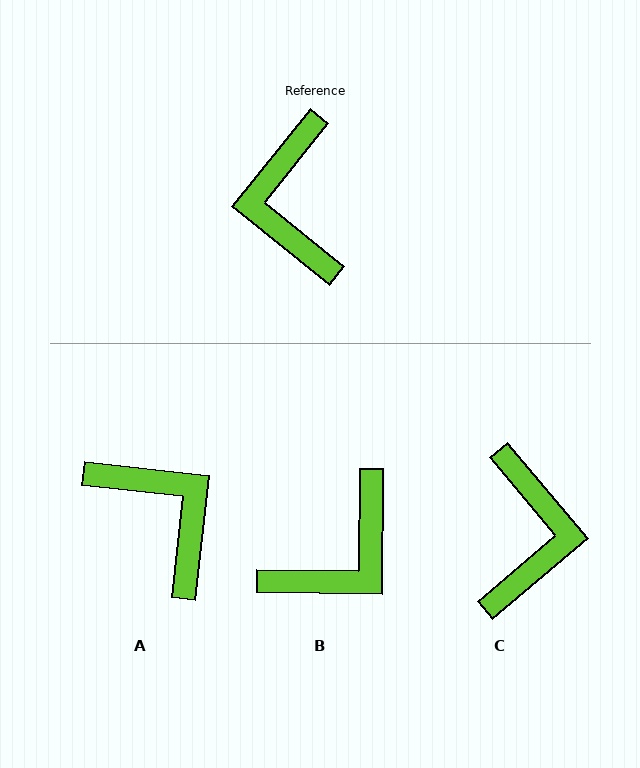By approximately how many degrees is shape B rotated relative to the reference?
Approximately 128 degrees counter-clockwise.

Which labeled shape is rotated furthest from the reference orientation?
C, about 169 degrees away.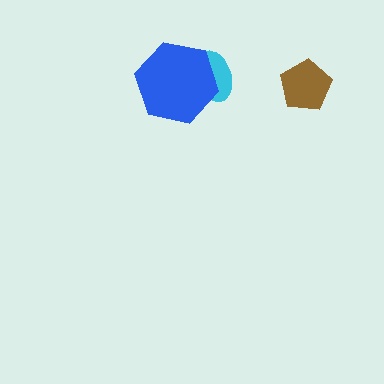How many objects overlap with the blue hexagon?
1 object overlaps with the blue hexagon.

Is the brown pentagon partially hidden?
No, no other shape covers it.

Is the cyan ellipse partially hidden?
Yes, it is partially covered by another shape.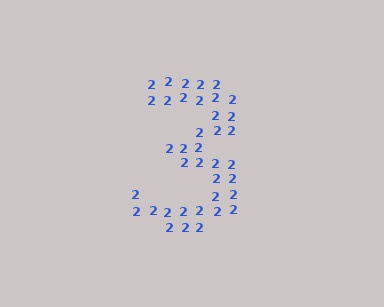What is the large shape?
The large shape is the digit 3.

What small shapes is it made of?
It is made of small digit 2's.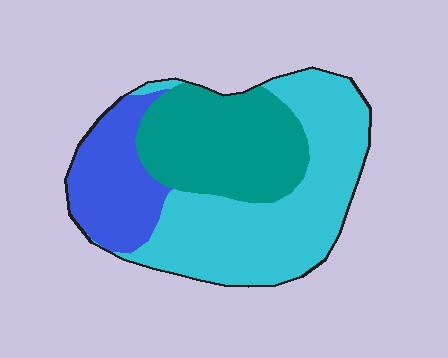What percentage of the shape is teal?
Teal covers roughly 30% of the shape.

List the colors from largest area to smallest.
From largest to smallest: cyan, teal, blue.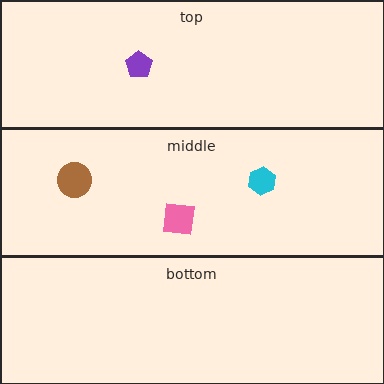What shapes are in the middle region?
The pink square, the brown circle, the cyan hexagon.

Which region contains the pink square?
The middle region.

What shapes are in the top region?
The purple pentagon.